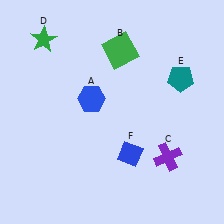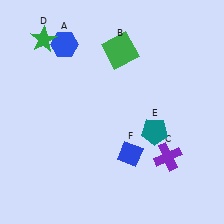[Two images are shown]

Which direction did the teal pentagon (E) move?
The teal pentagon (E) moved down.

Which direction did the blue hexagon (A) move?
The blue hexagon (A) moved up.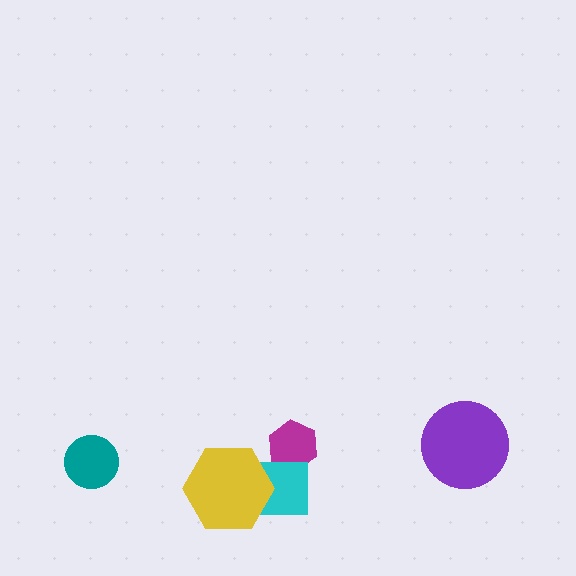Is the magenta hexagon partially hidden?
Yes, it is partially covered by another shape.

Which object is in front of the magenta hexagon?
The cyan rectangle is in front of the magenta hexagon.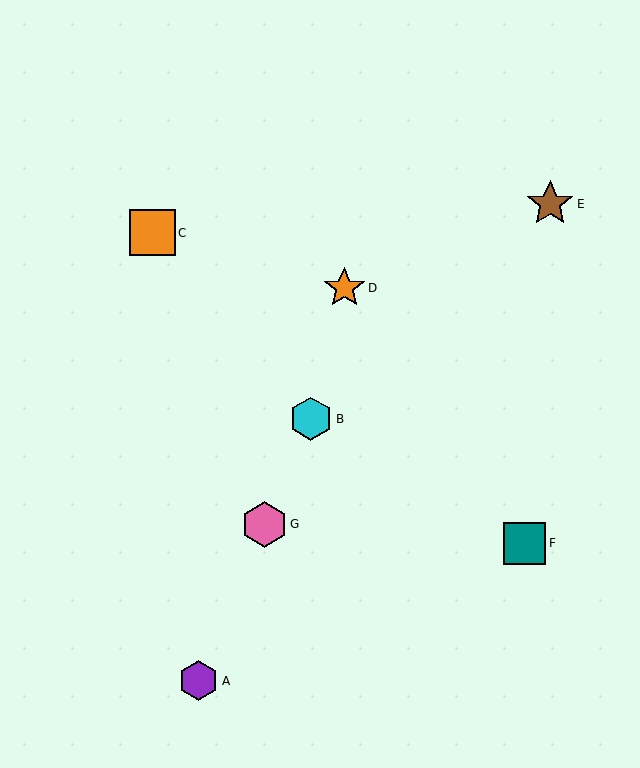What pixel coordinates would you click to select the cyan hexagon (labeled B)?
Click at (311, 419) to select the cyan hexagon B.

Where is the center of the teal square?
The center of the teal square is at (525, 543).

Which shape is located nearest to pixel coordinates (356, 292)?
The orange star (labeled D) at (344, 288) is nearest to that location.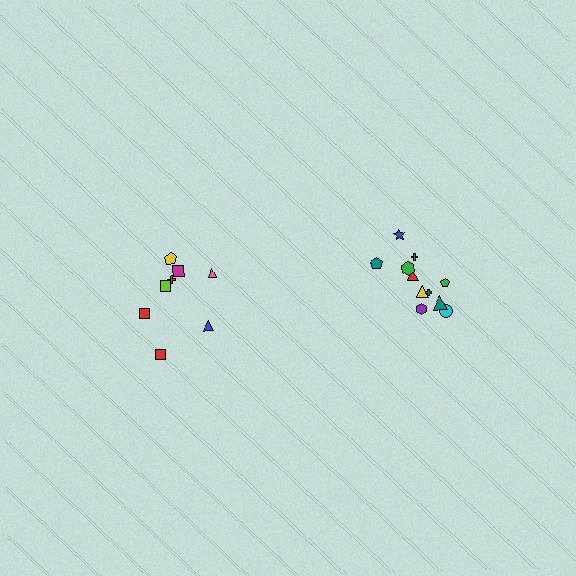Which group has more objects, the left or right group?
The right group.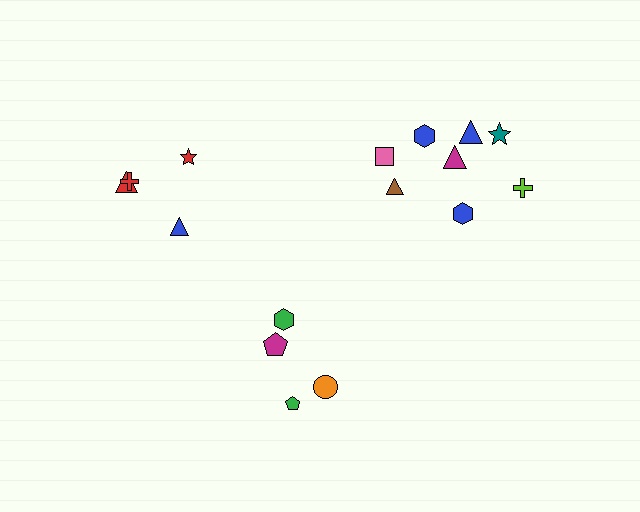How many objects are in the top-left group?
There are 4 objects.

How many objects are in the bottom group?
There are 4 objects.